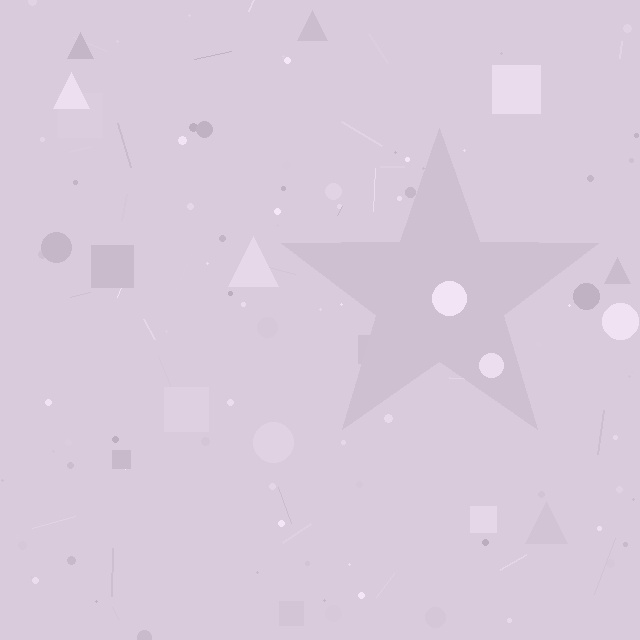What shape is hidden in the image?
A star is hidden in the image.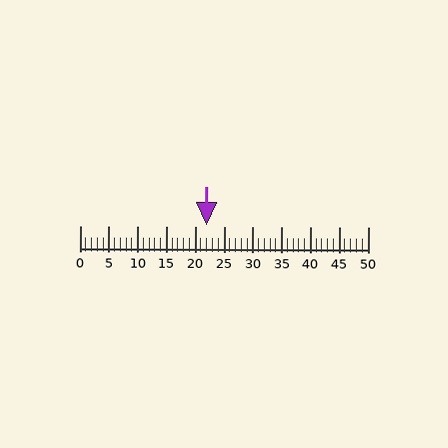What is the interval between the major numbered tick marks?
The major tick marks are spaced 5 units apart.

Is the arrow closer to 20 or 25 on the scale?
The arrow is closer to 20.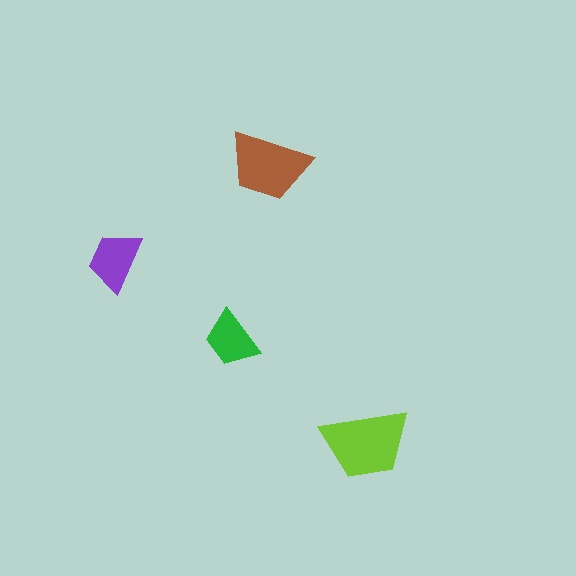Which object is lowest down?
The lime trapezoid is bottommost.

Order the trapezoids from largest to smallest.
the lime one, the brown one, the purple one, the green one.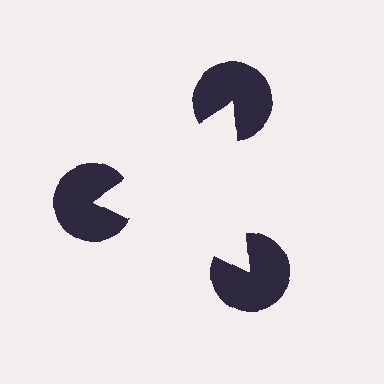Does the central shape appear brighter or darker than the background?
It typically appears slightly brighter than the background, even though no actual brightness change is drawn.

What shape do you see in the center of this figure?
An illusory triangle — its edges are inferred from the aligned wedge cuts in the pac-man discs, not physically drawn.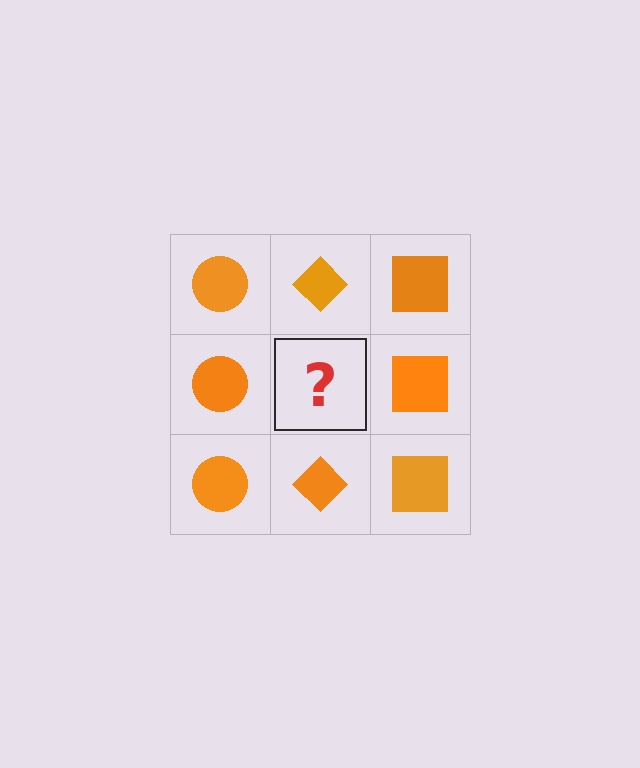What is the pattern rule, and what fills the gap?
The rule is that each column has a consistent shape. The gap should be filled with an orange diamond.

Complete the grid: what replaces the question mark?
The question mark should be replaced with an orange diamond.